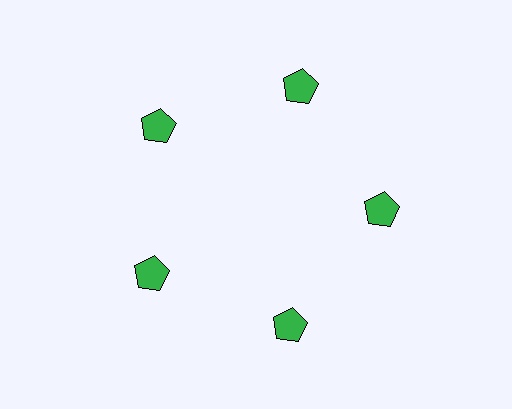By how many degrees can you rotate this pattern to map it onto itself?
The pattern maps onto itself every 72 degrees of rotation.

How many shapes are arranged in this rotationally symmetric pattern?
There are 5 shapes, arranged in 5 groups of 1.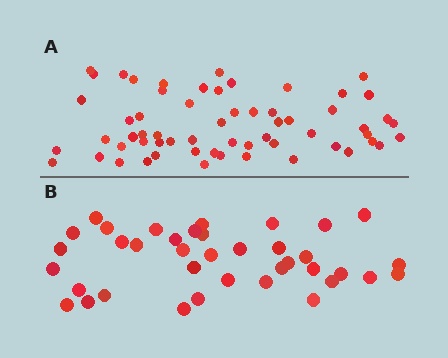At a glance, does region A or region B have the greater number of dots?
Region A (the top region) has more dots.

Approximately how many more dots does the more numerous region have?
Region A has approximately 20 more dots than region B.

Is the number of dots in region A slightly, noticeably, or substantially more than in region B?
Region A has substantially more. The ratio is roughly 1.6 to 1.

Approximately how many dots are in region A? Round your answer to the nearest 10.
About 60 dots.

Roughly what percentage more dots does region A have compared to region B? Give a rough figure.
About 60% more.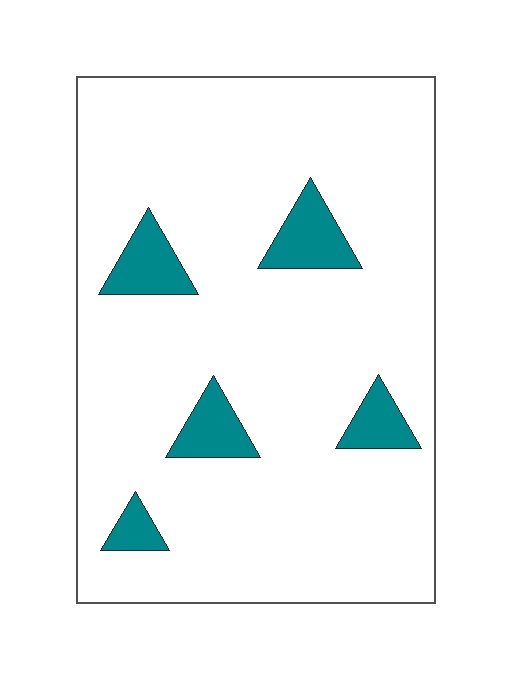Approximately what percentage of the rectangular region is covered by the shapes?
Approximately 10%.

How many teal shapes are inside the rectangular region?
5.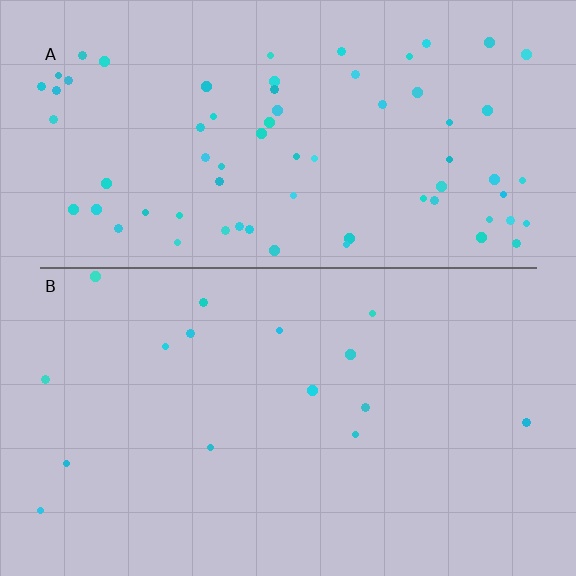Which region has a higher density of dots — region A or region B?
A (the top).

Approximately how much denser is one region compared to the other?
Approximately 4.6× — region A over region B.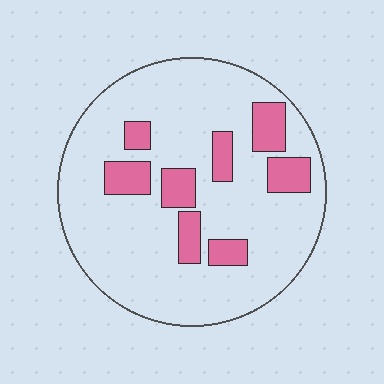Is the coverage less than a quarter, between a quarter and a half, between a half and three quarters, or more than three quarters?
Less than a quarter.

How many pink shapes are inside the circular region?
8.